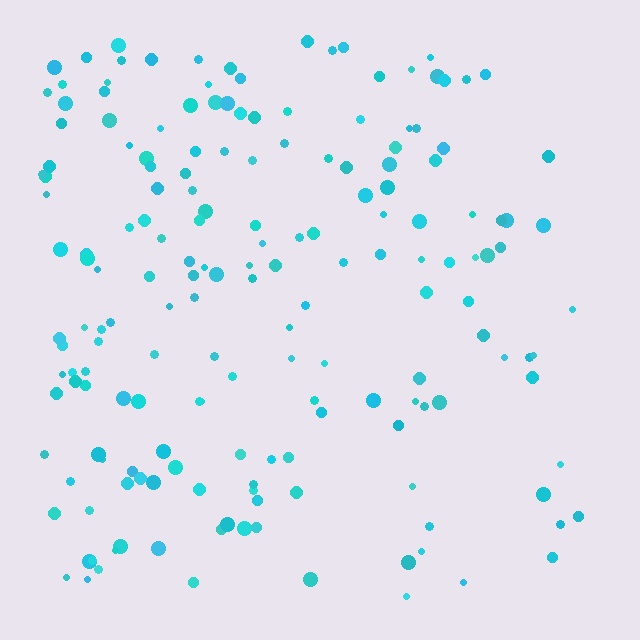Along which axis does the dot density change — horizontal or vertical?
Horizontal.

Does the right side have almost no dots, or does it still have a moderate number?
Still a moderate number, just noticeably fewer than the left.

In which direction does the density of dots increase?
From right to left, with the left side densest.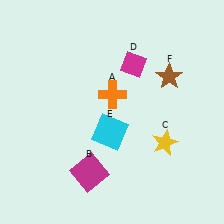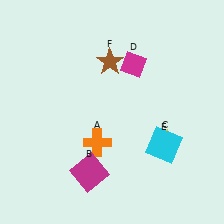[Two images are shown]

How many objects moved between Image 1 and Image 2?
3 objects moved between the two images.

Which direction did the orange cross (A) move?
The orange cross (A) moved down.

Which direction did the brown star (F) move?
The brown star (F) moved left.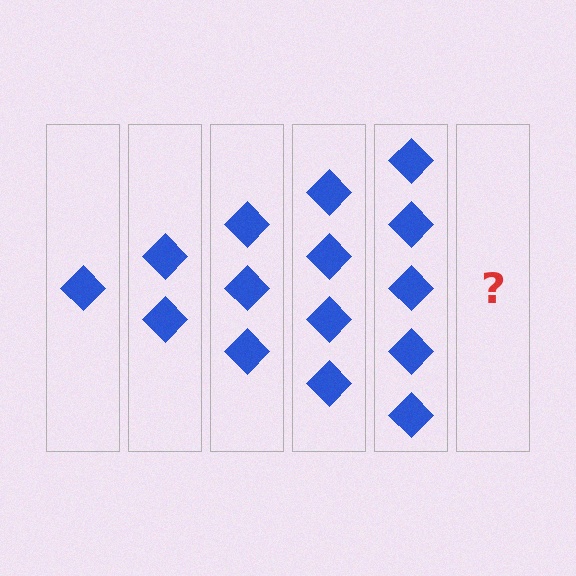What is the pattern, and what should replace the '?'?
The pattern is that each step adds one more diamond. The '?' should be 6 diamonds.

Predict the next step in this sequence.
The next step is 6 diamonds.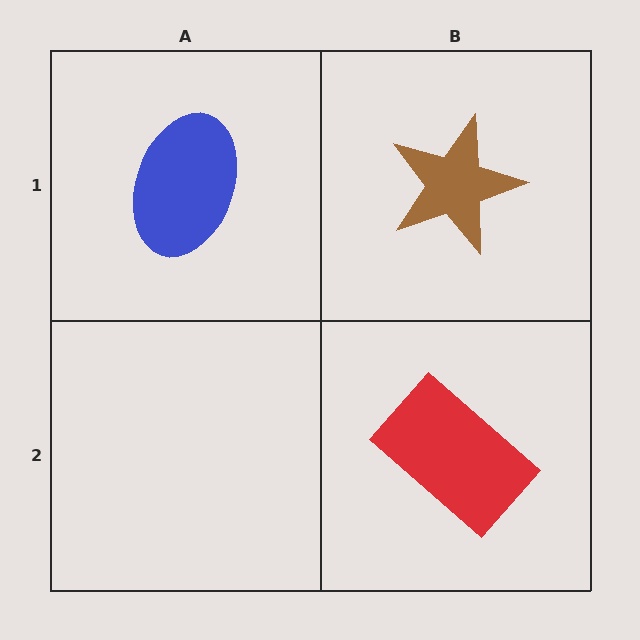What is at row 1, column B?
A brown star.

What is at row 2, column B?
A red rectangle.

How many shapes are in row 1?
2 shapes.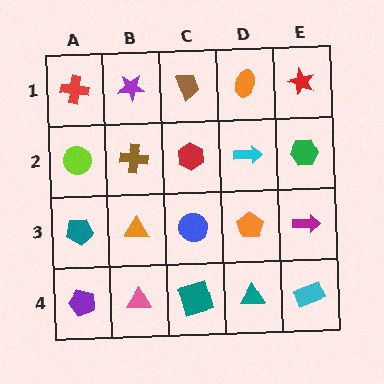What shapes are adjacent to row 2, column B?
A purple star (row 1, column B), an orange triangle (row 3, column B), a lime circle (row 2, column A), a red hexagon (row 2, column C).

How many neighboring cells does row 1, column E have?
2.